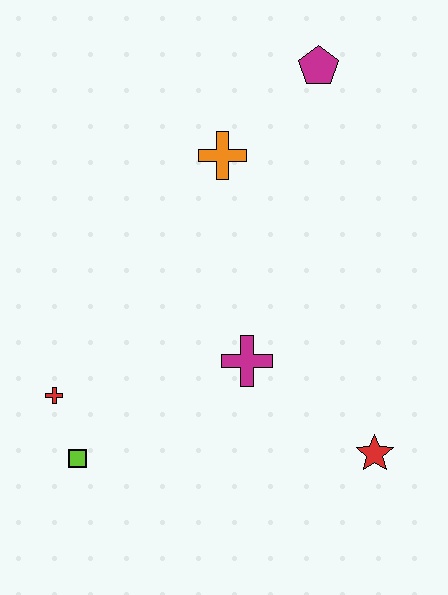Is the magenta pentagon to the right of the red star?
No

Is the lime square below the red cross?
Yes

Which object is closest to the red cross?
The lime square is closest to the red cross.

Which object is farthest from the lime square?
The magenta pentagon is farthest from the lime square.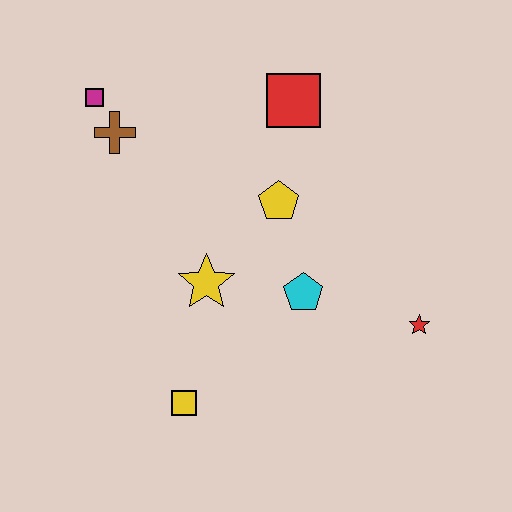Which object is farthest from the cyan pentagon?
The magenta square is farthest from the cyan pentagon.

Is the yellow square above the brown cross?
No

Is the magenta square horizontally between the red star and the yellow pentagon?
No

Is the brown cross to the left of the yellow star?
Yes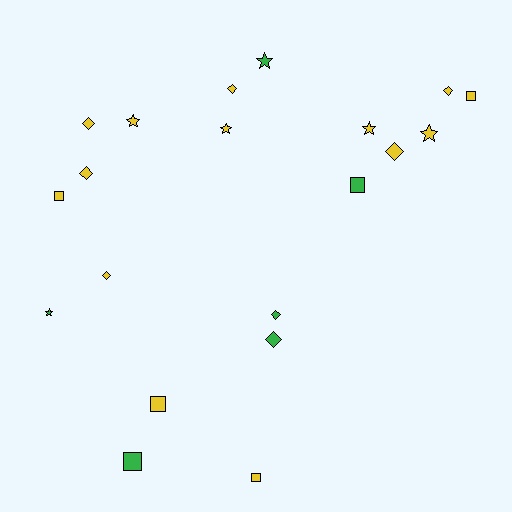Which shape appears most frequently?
Diamond, with 8 objects.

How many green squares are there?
There are 2 green squares.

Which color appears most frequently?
Yellow, with 14 objects.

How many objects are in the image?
There are 20 objects.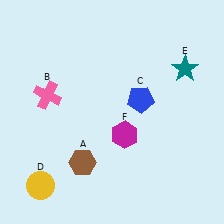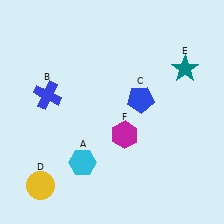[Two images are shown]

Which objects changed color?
A changed from brown to cyan. B changed from pink to blue.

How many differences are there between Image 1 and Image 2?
There are 2 differences between the two images.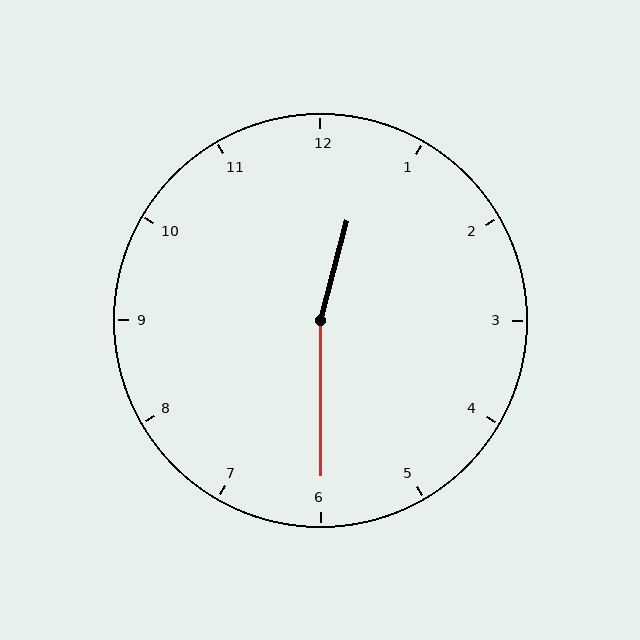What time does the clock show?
12:30.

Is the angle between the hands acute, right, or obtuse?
It is obtuse.